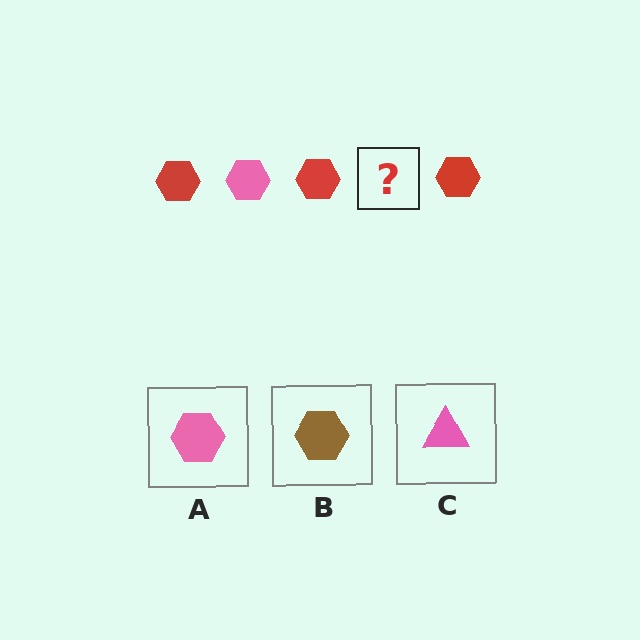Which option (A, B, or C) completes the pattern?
A.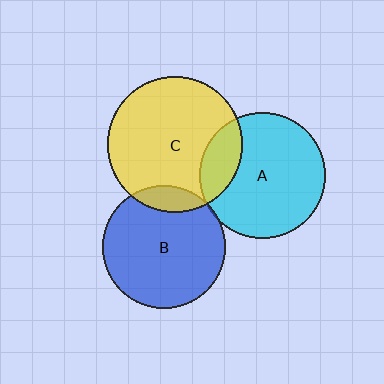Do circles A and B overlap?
Yes.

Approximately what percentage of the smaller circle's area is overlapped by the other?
Approximately 5%.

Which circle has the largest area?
Circle C (yellow).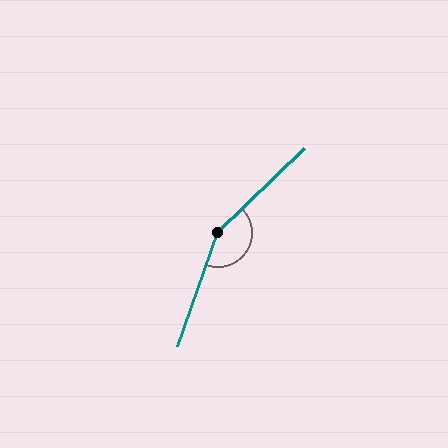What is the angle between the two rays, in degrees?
Approximately 154 degrees.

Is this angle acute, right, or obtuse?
It is obtuse.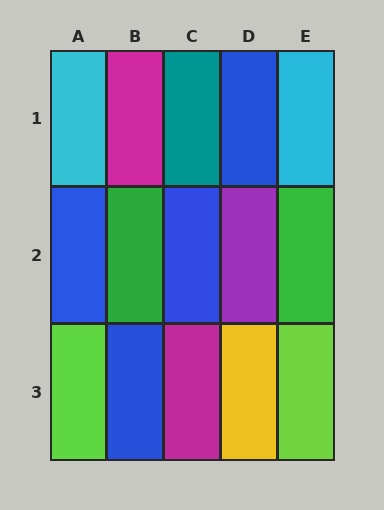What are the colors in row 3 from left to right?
Lime, blue, magenta, yellow, lime.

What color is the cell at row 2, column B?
Green.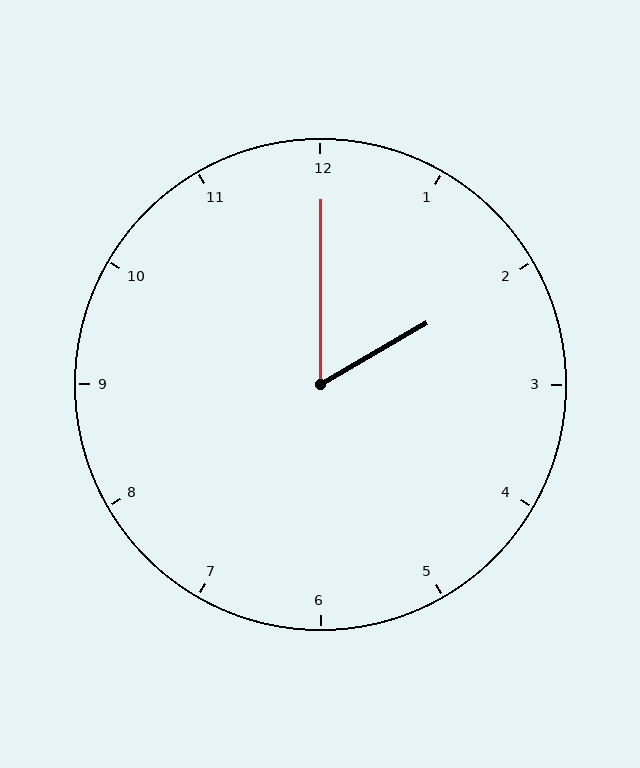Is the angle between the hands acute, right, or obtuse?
It is acute.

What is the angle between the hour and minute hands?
Approximately 60 degrees.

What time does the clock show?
2:00.